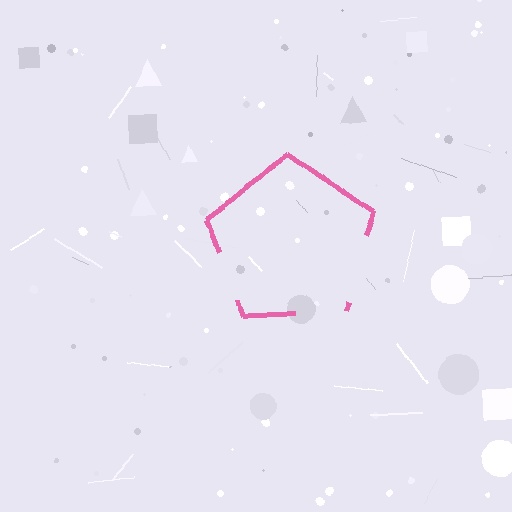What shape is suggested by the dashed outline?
The dashed outline suggests a pentagon.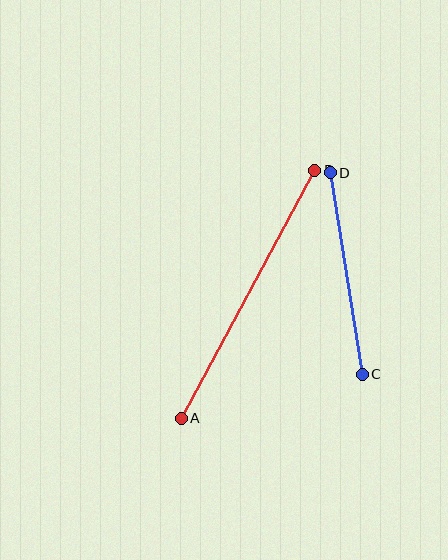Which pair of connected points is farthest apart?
Points A and B are farthest apart.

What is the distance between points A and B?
The distance is approximately 282 pixels.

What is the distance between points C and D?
The distance is approximately 204 pixels.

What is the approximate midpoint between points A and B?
The midpoint is at approximately (248, 294) pixels.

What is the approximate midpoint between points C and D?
The midpoint is at approximately (346, 274) pixels.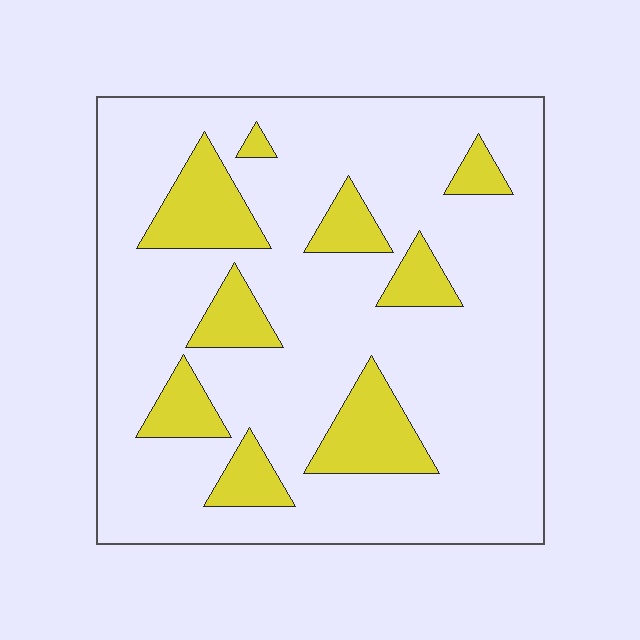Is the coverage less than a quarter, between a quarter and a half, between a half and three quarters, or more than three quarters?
Less than a quarter.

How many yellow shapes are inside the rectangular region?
9.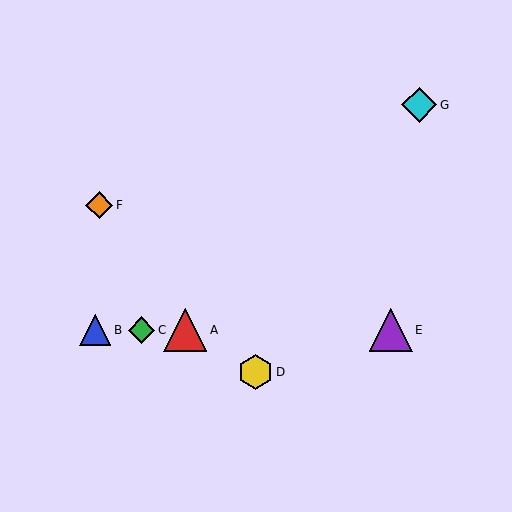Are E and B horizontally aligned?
Yes, both are at y≈330.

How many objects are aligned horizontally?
4 objects (A, B, C, E) are aligned horizontally.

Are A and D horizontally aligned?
No, A is at y≈330 and D is at y≈372.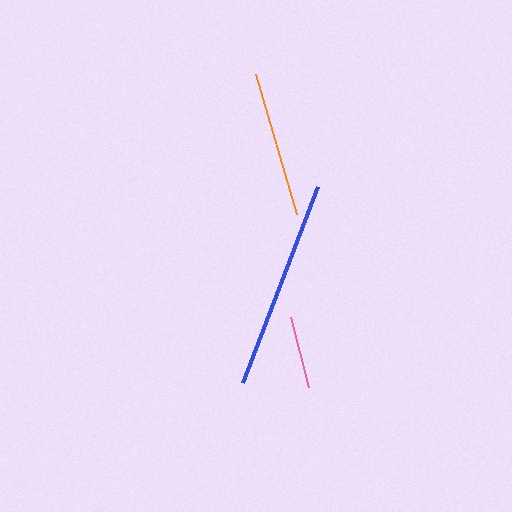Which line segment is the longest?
The blue line is the longest at approximately 209 pixels.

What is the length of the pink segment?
The pink segment is approximately 72 pixels long.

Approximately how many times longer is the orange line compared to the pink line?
The orange line is approximately 2.0 times the length of the pink line.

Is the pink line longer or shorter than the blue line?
The blue line is longer than the pink line.